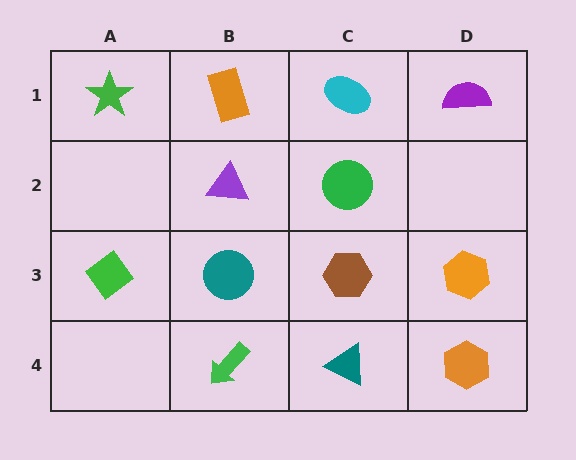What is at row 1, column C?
A cyan ellipse.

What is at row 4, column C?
A teal triangle.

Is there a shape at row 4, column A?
No, that cell is empty.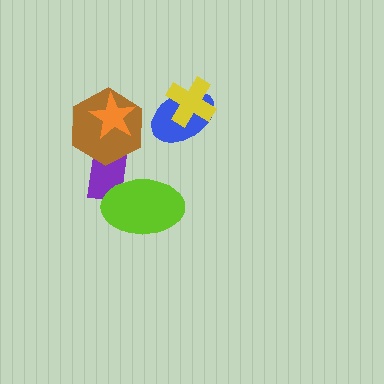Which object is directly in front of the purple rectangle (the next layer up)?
The brown hexagon is directly in front of the purple rectangle.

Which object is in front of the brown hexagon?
The orange star is in front of the brown hexagon.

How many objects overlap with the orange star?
1 object overlaps with the orange star.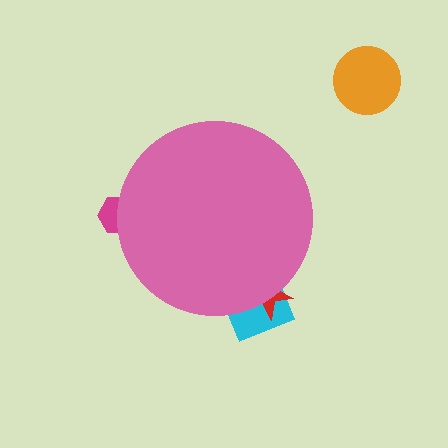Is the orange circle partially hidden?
No, the orange circle is fully visible.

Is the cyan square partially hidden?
Yes, the cyan square is partially hidden behind the pink circle.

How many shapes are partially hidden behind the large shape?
3 shapes are partially hidden.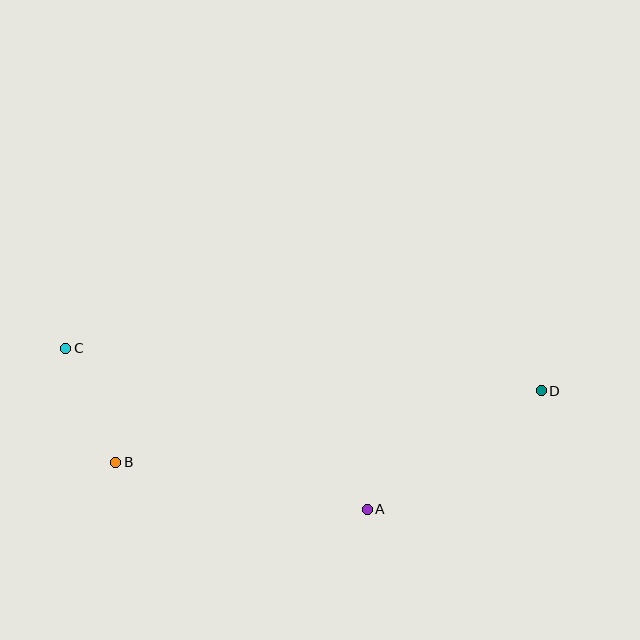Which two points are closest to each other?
Points B and C are closest to each other.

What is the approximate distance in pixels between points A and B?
The distance between A and B is approximately 256 pixels.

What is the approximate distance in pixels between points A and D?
The distance between A and D is approximately 211 pixels.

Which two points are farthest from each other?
Points C and D are farthest from each other.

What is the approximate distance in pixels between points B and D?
The distance between B and D is approximately 432 pixels.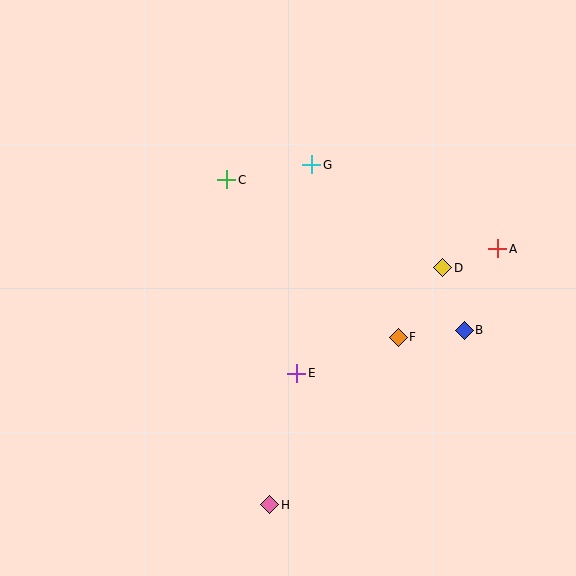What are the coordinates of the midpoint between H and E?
The midpoint between H and E is at (283, 439).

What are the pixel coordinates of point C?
Point C is at (227, 180).